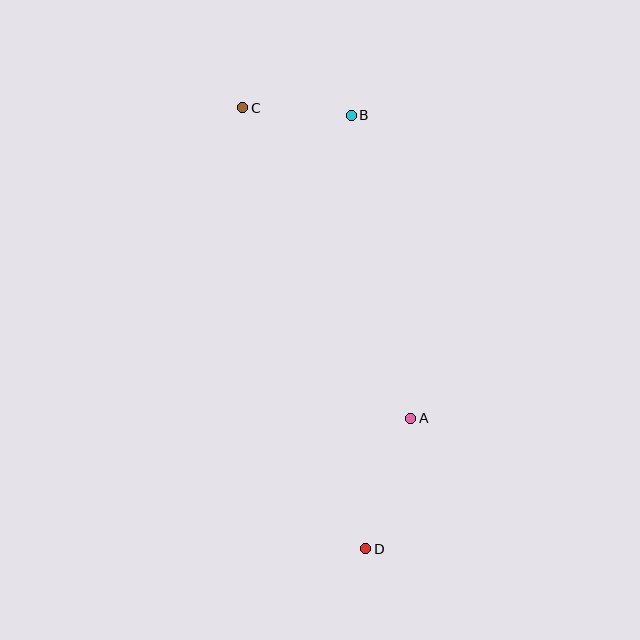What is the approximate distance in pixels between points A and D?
The distance between A and D is approximately 138 pixels.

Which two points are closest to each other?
Points B and C are closest to each other.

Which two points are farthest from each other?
Points C and D are farthest from each other.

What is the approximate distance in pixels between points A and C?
The distance between A and C is approximately 353 pixels.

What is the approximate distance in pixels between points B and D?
The distance between B and D is approximately 434 pixels.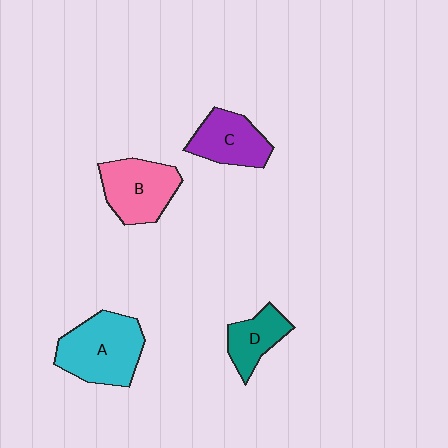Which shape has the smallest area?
Shape D (teal).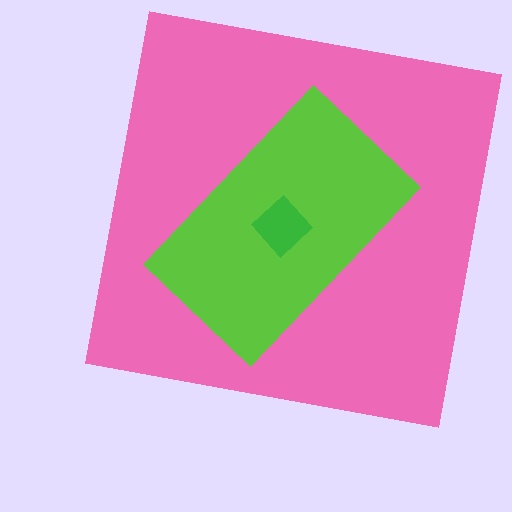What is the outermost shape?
The pink square.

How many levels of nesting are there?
3.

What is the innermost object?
The green diamond.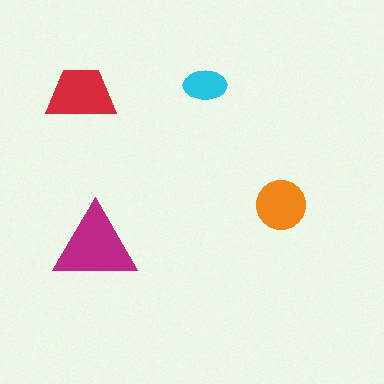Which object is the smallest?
The cyan ellipse.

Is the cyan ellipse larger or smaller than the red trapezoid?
Smaller.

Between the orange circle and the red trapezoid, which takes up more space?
The red trapezoid.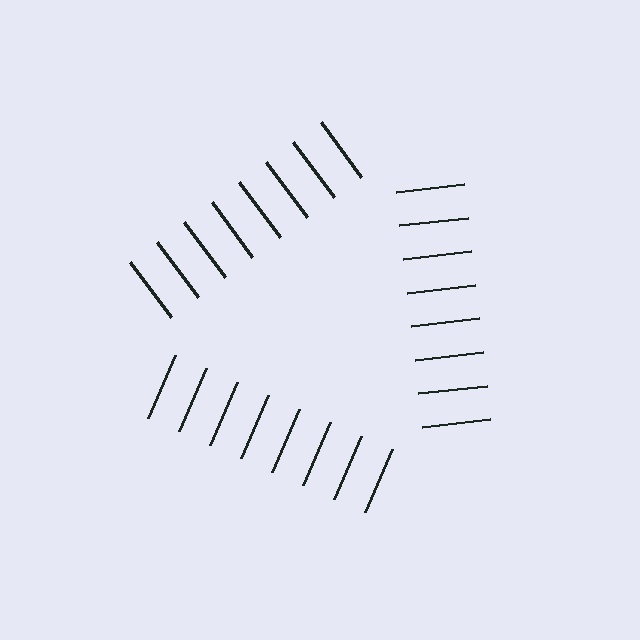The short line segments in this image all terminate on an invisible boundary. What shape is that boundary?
An illusory triangle — the line segments terminate on its edges but no continuous stroke is drawn.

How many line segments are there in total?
24 — 8 along each of the 3 edges.